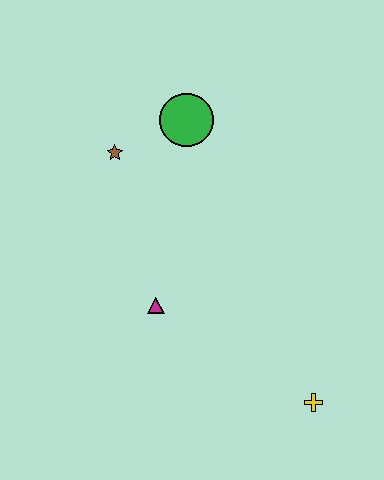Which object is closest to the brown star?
The green circle is closest to the brown star.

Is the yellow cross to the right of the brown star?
Yes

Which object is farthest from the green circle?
The yellow cross is farthest from the green circle.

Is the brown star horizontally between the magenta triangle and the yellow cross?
No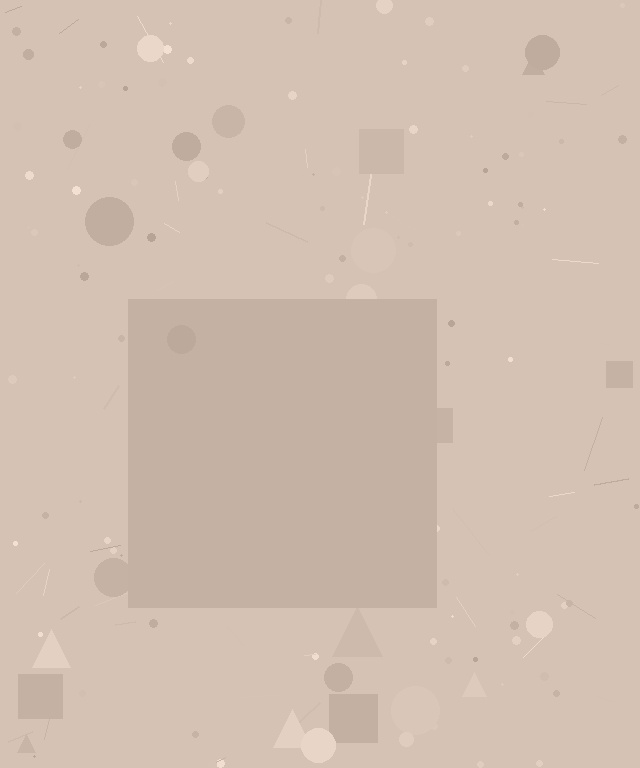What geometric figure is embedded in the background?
A square is embedded in the background.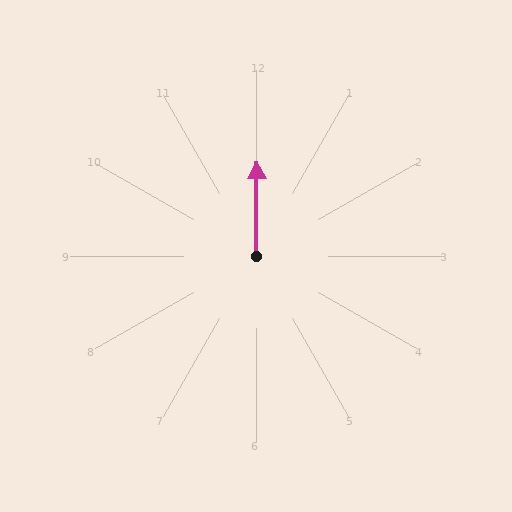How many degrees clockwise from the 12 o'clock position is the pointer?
Approximately 1 degrees.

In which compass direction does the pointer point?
North.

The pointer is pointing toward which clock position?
Roughly 12 o'clock.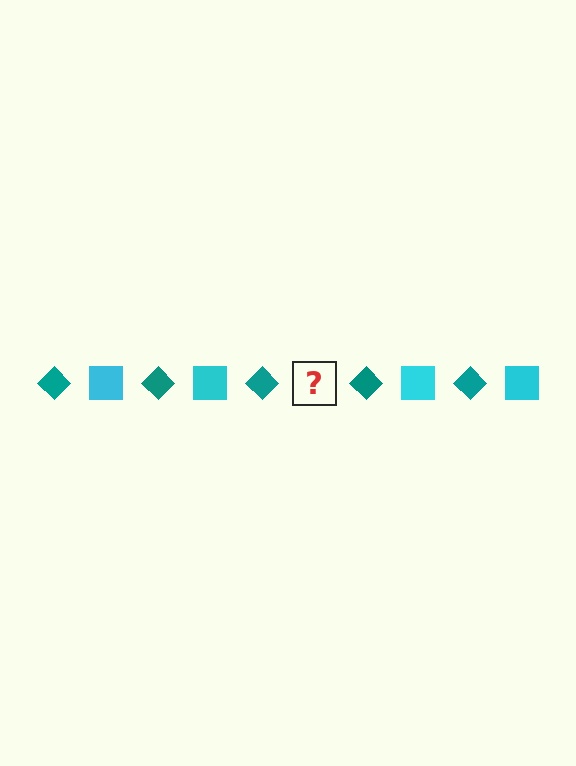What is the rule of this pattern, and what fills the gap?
The rule is that the pattern alternates between teal diamond and cyan square. The gap should be filled with a cyan square.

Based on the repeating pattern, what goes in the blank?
The blank should be a cyan square.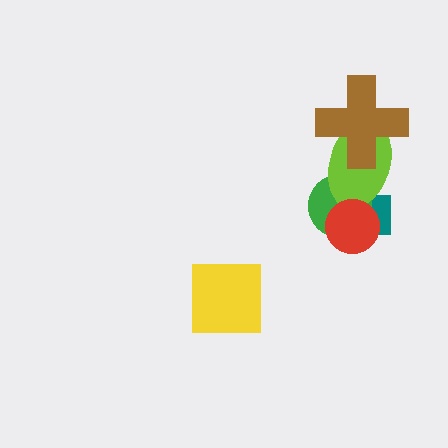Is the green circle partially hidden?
Yes, it is partially covered by another shape.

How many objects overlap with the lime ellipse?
4 objects overlap with the lime ellipse.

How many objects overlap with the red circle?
3 objects overlap with the red circle.